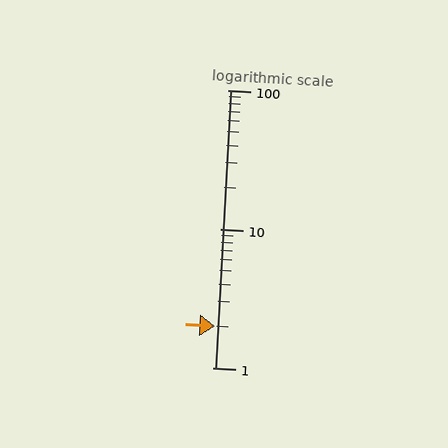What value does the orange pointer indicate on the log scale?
The pointer indicates approximately 2.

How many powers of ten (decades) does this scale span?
The scale spans 2 decades, from 1 to 100.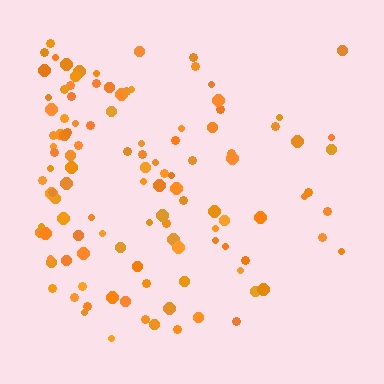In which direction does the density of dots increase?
From right to left, with the left side densest.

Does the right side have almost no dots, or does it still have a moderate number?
Still a moderate number, just noticeably fewer than the left.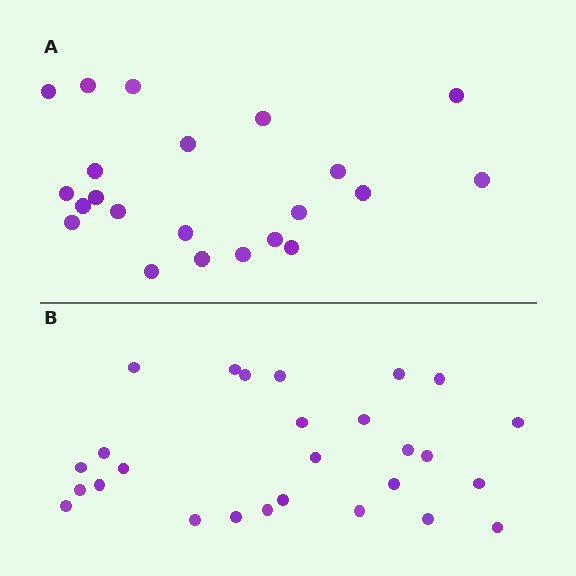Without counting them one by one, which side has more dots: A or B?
Region B (the bottom region) has more dots.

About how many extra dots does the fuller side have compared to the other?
Region B has about 5 more dots than region A.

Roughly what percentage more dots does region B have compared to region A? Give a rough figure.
About 25% more.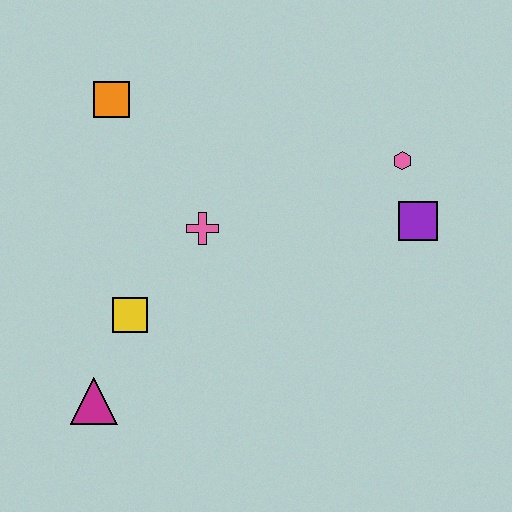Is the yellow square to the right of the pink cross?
No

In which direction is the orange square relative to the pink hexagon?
The orange square is to the left of the pink hexagon.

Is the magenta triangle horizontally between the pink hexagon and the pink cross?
No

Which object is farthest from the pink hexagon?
The magenta triangle is farthest from the pink hexagon.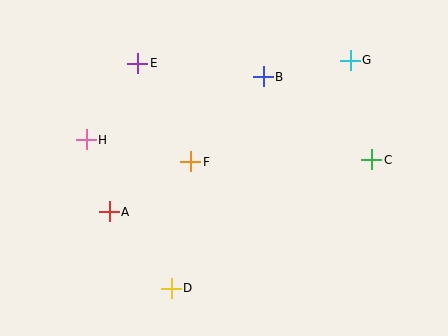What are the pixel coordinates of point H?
Point H is at (86, 140).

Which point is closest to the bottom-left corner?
Point A is closest to the bottom-left corner.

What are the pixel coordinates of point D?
Point D is at (171, 288).